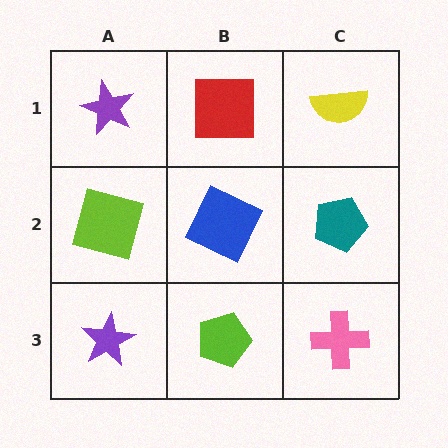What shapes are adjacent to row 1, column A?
A lime square (row 2, column A), a red square (row 1, column B).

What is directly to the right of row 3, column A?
A lime pentagon.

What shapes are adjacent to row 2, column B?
A red square (row 1, column B), a lime pentagon (row 3, column B), a lime square (row 2, column A), a teal pentagon (row 2, column C).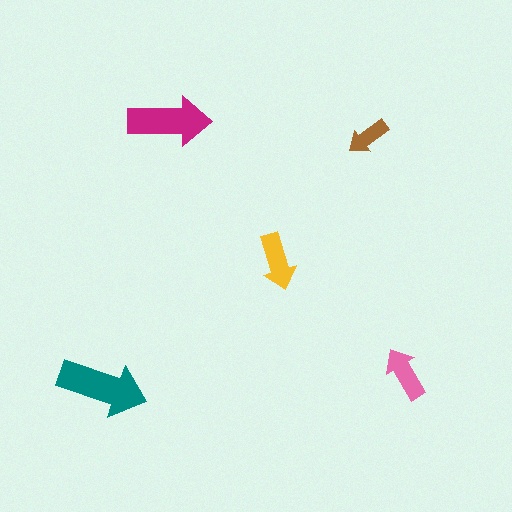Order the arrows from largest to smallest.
the teal one, the magenta one, the yellow one, the pink one, the brown one.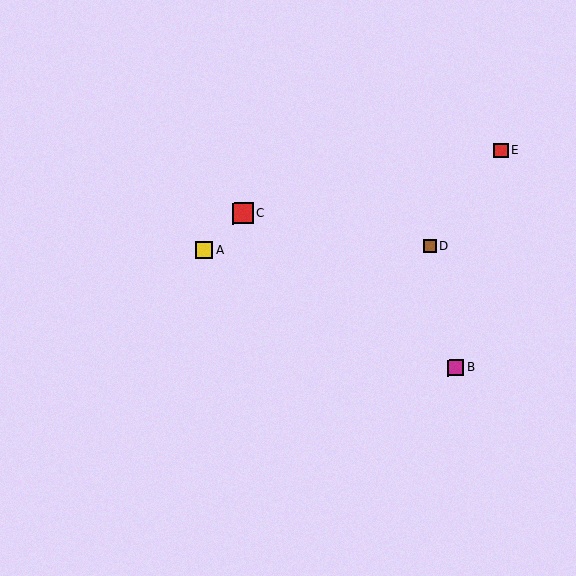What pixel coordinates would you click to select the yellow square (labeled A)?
Click at (204, 250) to select the yellow square A.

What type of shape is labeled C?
Shape C is a red square.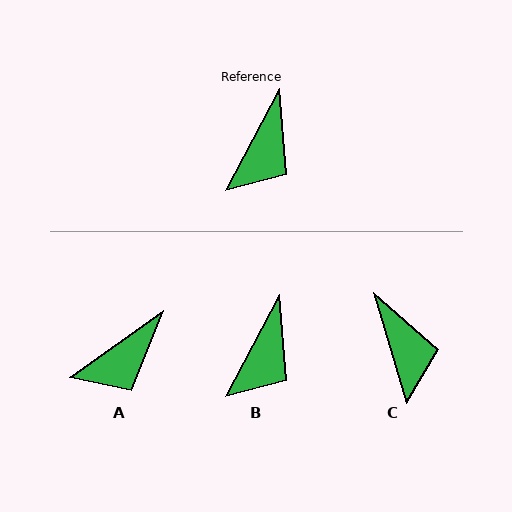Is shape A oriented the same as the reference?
No, it is off by about 26 degrees.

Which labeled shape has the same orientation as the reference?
B.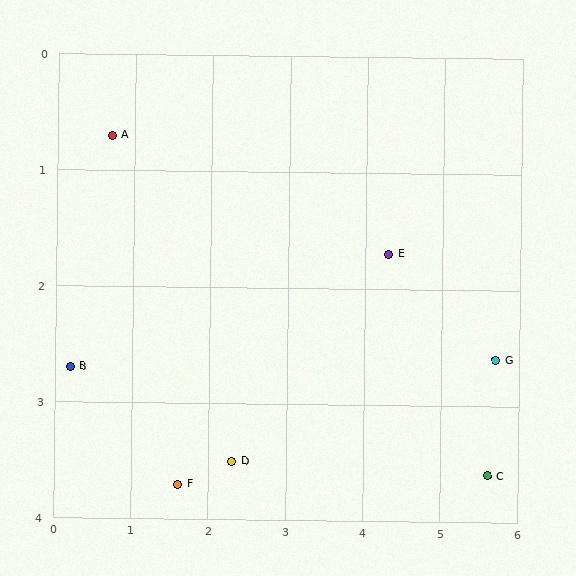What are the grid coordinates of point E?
Point E is at approximately (4.3, 1.7).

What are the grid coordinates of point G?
Point G is at approximately (5.7, 2.6).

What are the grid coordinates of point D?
Point D is at approximately (2.3, 3.5).